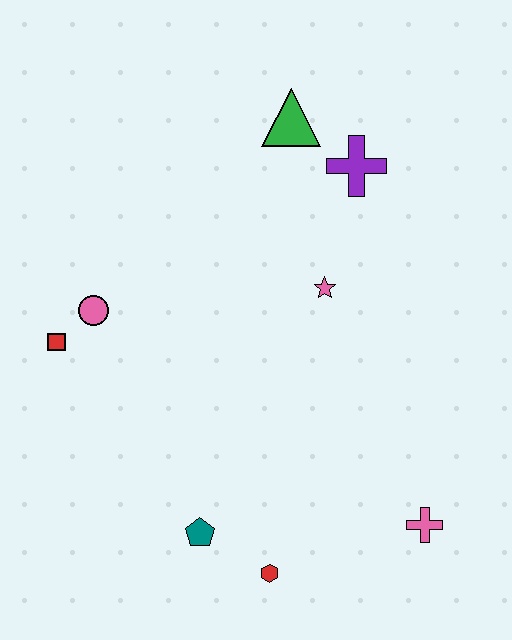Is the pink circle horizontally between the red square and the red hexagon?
Yes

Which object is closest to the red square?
The pink circle is closest to the red square.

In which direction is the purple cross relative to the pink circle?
The purple cross is to the right of the pink circle.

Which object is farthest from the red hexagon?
The green triangle is farthest from the red hexagon.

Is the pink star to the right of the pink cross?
No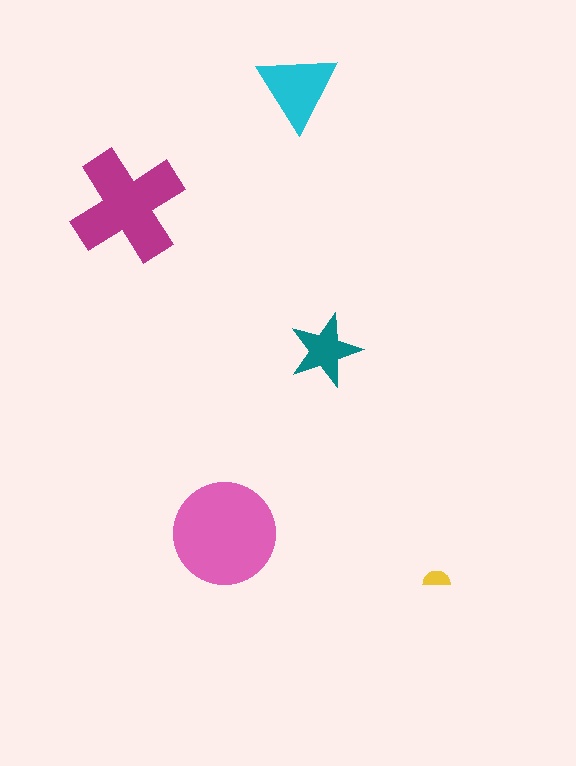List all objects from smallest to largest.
The yellow semicircle, the teal star, the cyan triangle, the magenta cross, the pink circle.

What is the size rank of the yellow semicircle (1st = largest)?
5th.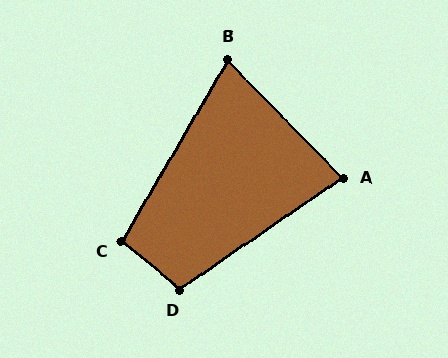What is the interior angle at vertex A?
Approximately 80 degrees (acute).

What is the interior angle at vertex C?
Approximately 100 degrees (obtuse).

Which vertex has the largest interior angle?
D, at approximately 105 degrees.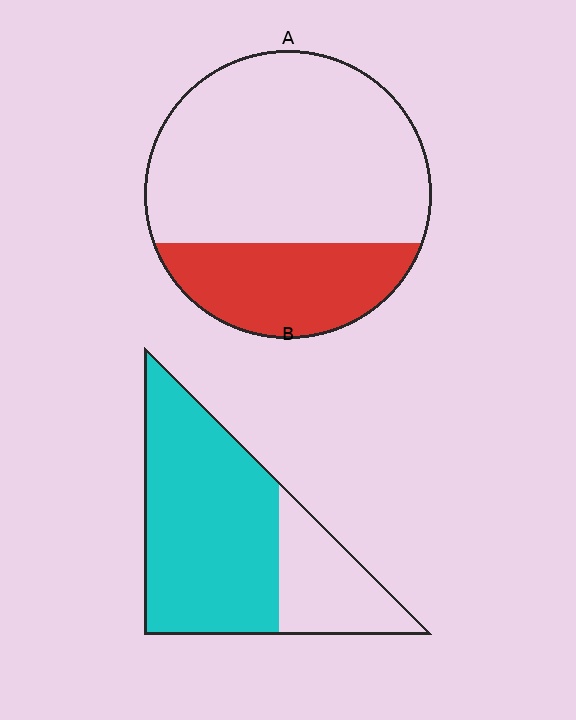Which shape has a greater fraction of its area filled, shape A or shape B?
Shape B.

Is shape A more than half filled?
No.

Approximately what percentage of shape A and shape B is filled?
A is approximately 30% and B is approximately 70%.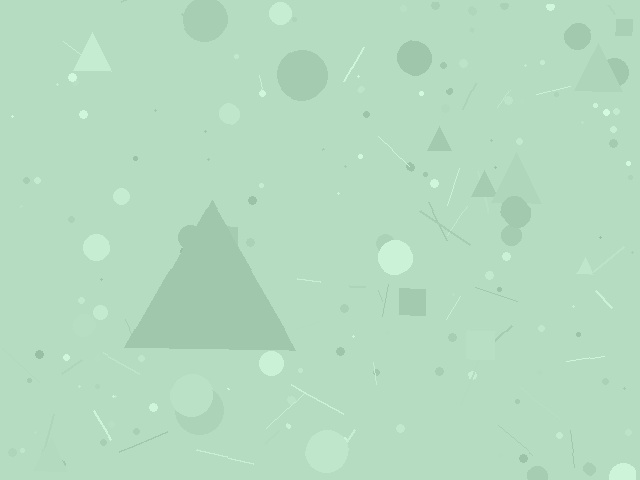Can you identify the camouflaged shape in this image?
The camouflaged shape is a triangle.